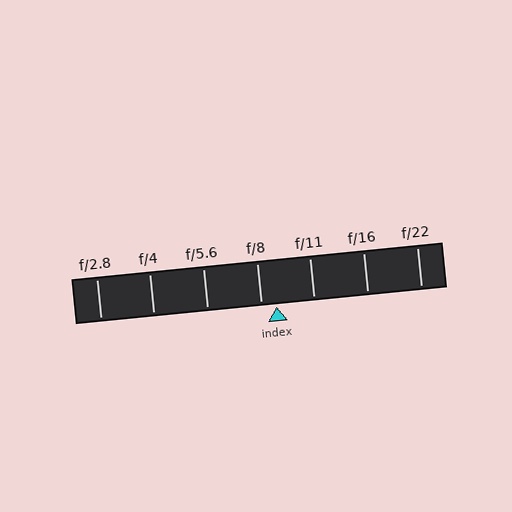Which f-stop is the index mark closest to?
The index mark is closest to f/8.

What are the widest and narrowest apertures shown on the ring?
The widest aperture shown is f/2.8 and the narrowest is f/22.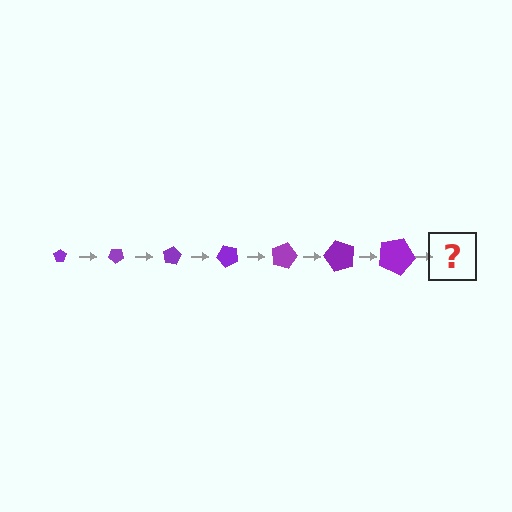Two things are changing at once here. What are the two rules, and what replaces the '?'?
The two rules are that the pentagon grows larger each step and it rotates 40 degrees each step. The '?' should be a pentagon, larger than the previous one and rotated 280 degrees from the start.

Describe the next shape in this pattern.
It should be a pentagon, larger than the previous one and rotated 280 degrees from the start.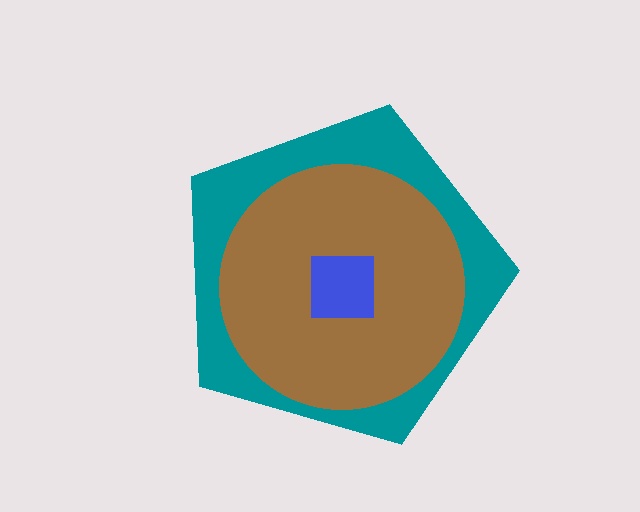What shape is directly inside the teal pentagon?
The brown circle.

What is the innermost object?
The blue square.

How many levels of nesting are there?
3.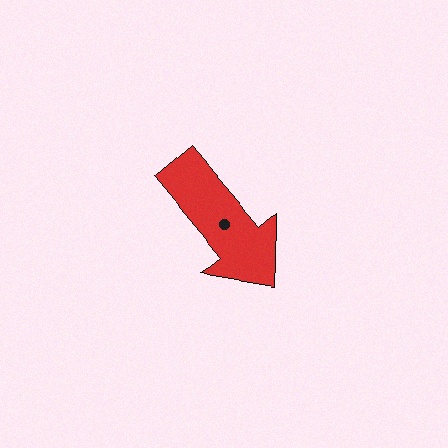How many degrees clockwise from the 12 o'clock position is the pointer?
Approximately 140 degrees.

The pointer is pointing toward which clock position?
Roughly 5 o'clock.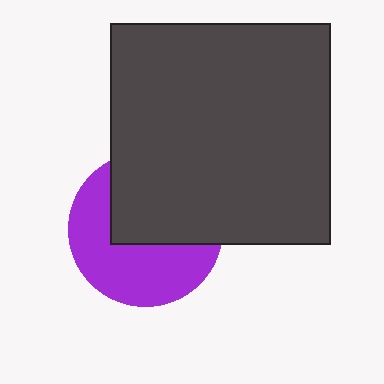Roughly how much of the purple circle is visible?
About half of it is visible (roughly 51%).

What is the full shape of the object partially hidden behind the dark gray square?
The partially hidden object is a purple circle.